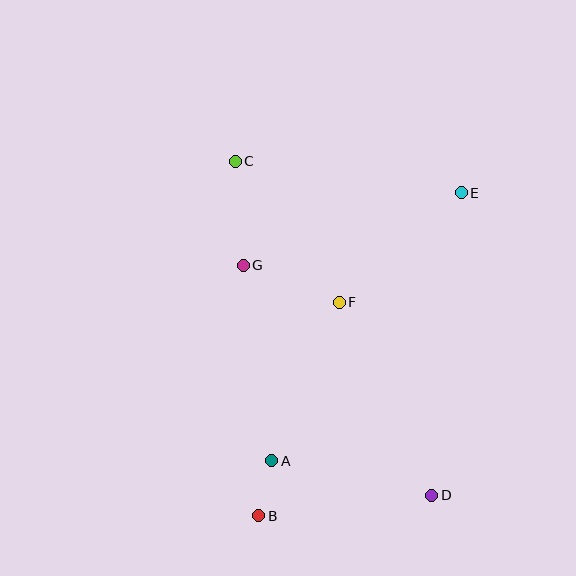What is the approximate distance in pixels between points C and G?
The distance between C and G is approximately 104 pixels.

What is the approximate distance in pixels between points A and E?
The distance between A and E is approximately 328 pixels.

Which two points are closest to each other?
Points A and B are closest to each other.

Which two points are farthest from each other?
Points C and D are farthest from each other.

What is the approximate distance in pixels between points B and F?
The distance between B and F is approximately 228 pixels.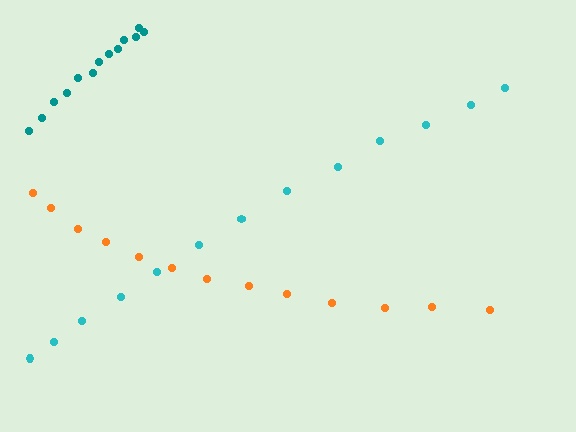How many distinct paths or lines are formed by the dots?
There are 3 distinct paths.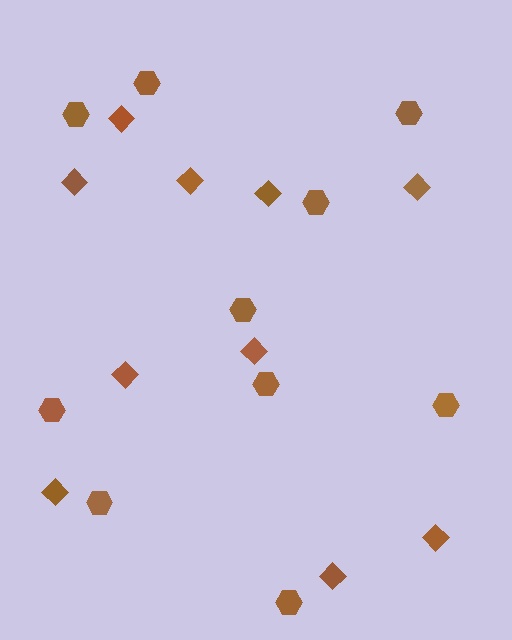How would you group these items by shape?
There are 2 groups: one group of diamonds (10) and one group of hexagons (10).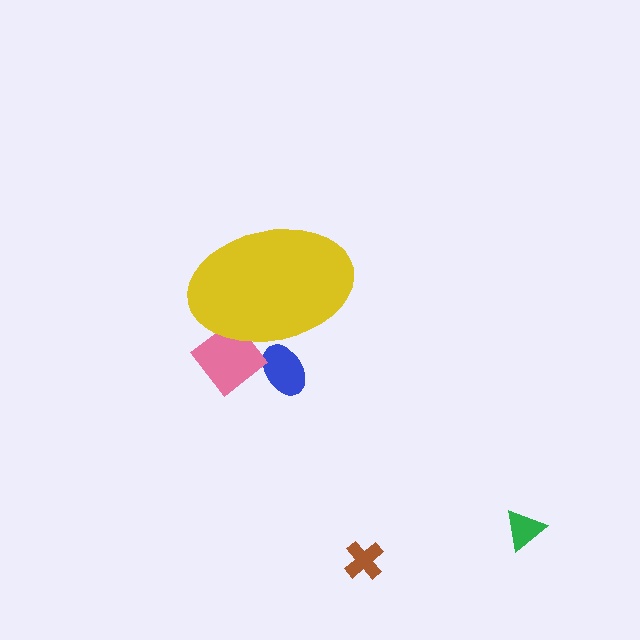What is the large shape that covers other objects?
A yellow ellipse.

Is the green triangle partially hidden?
No, the green triangle is fully visible.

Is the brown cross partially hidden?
No, the brown cross is fully visible.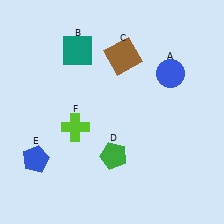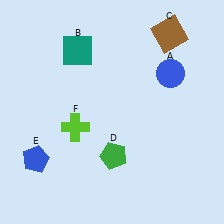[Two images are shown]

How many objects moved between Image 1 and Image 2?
1 object moved between the two images.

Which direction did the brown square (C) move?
The brown square (C) moved right.